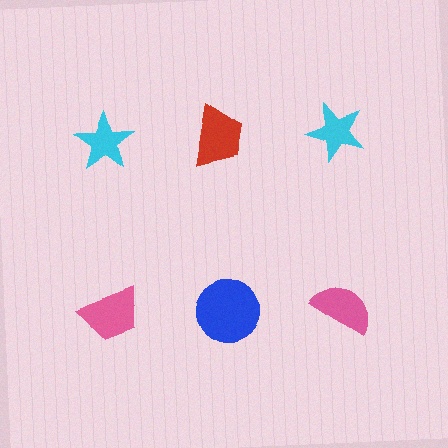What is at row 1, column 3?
A cyan star.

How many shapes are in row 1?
3 shapes.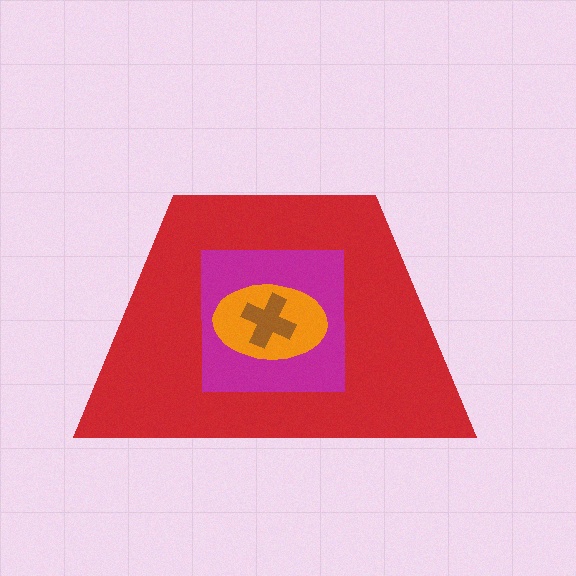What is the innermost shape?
The brown cross.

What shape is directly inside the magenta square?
The orange ellipse.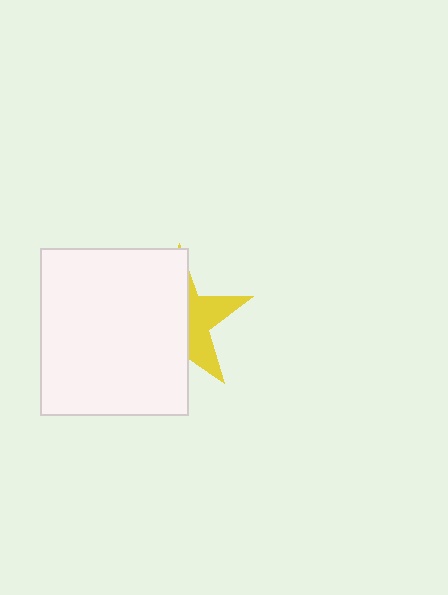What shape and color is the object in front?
The object in front is a white rectangle.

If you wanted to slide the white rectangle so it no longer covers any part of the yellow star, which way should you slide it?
Slide it left — that is the most direct way to separate the two shapes.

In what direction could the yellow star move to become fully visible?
The yellow star could move right. That would shift it out from behind the white rectangle entirely.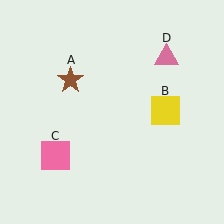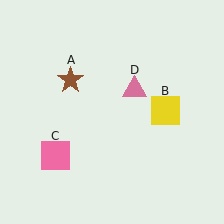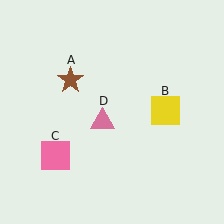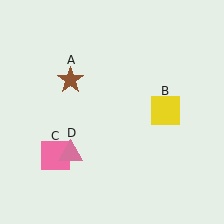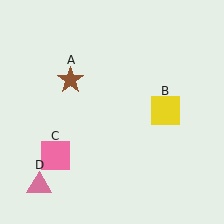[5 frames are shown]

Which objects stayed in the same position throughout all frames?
Brown star (object A) and yellow square (object B) and pink square (object C) remained stationary.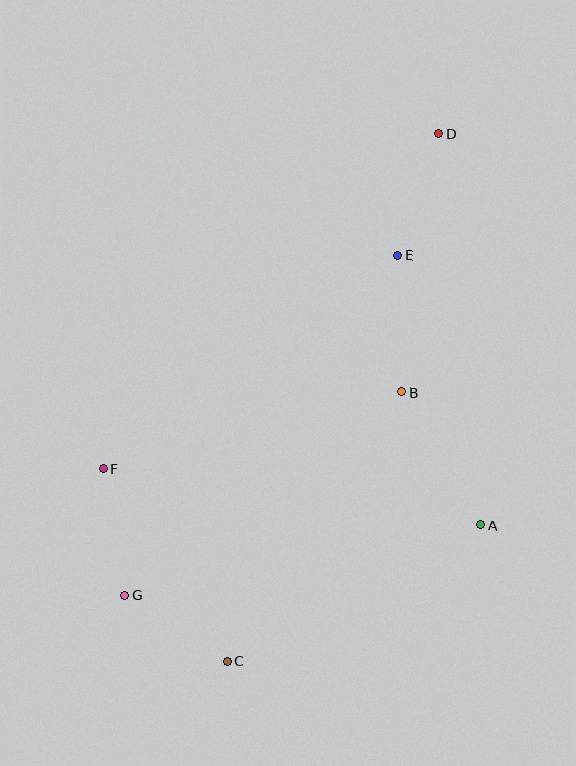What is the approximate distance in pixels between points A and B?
The distance between A and B is approximately 155 pixels.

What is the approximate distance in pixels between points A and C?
The distance between A and C is approximately 288 pixels.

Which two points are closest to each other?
Points C and G are closest to each other.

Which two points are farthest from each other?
Points C and D are farthest from each other.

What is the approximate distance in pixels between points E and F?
The distance between E and F is approximately 363 pixels.